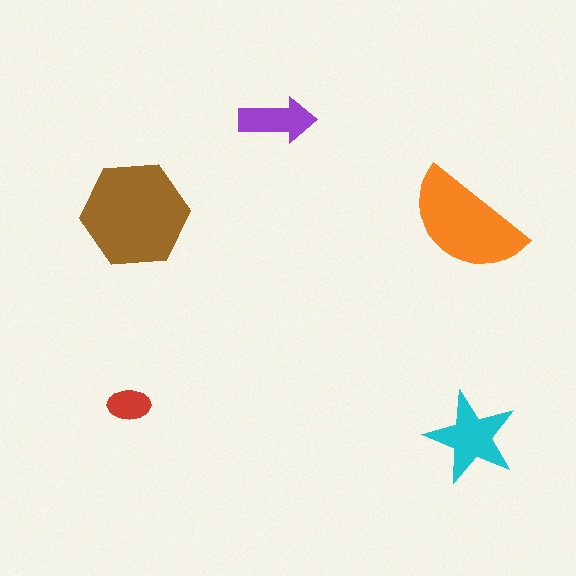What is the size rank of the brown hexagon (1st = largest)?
1st.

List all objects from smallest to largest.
The red ellipse, the purple arrow, the cyan star, the orange semicircle, the brown hexagon.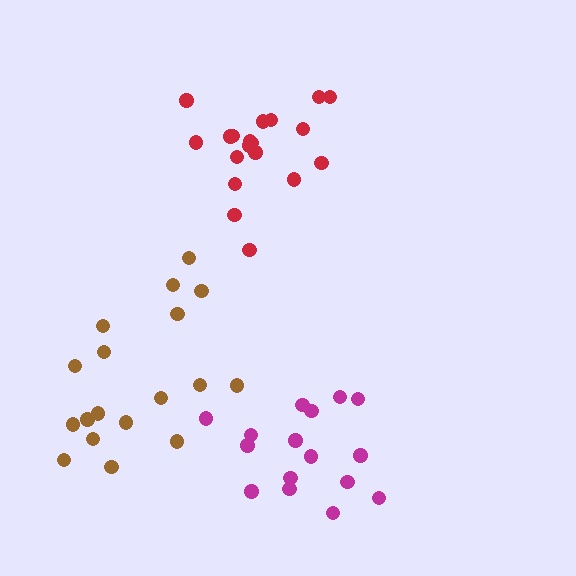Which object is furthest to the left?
The brown cluster is leftmost.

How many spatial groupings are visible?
There are 3 spatial groupings.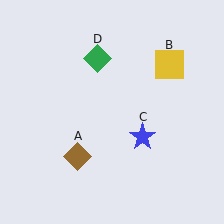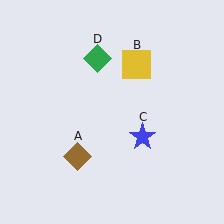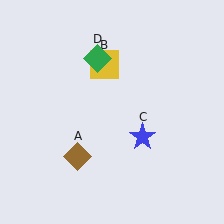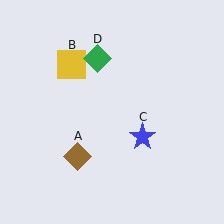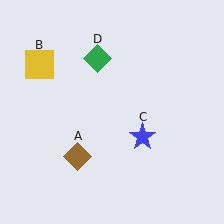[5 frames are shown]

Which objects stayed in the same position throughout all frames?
Brown diamond (object A) and blue star (object C) and green diamond (object D) remained stationary.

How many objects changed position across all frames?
1 object changed position: yellow square (object B).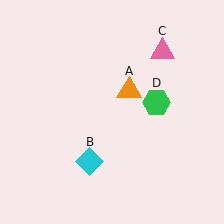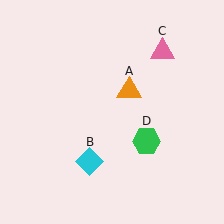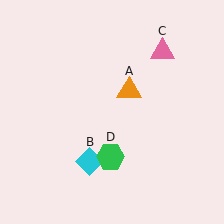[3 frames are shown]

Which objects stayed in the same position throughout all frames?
Orange triangle (object A) and cyan diamond (object B) and pink triangle (object C) remained stationary.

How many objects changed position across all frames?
1 object changed position: green hexagon (object D).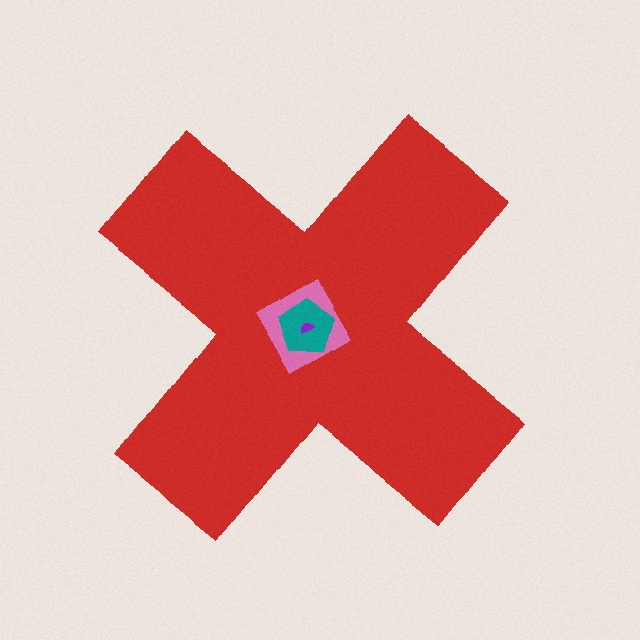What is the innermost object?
The purple semicircle.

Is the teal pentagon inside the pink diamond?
Yes.